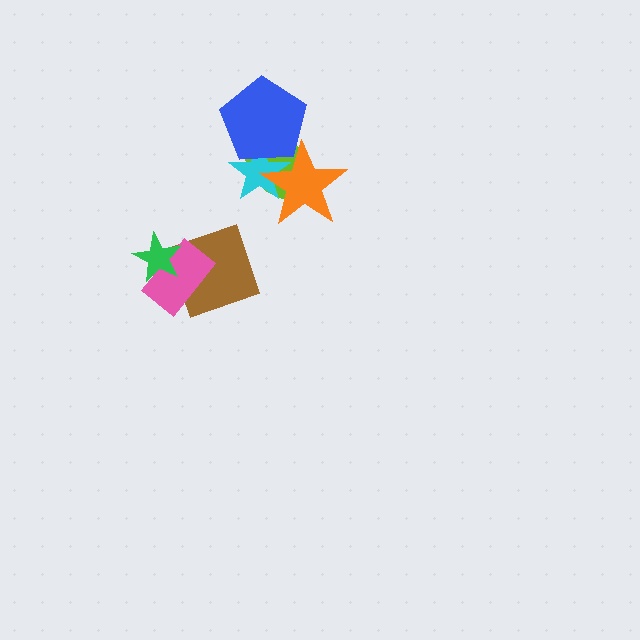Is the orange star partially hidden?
Yes, it is partially covered by another shape.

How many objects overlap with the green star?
2 objects overlap with the green star.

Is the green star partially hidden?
No, no other shape covers it.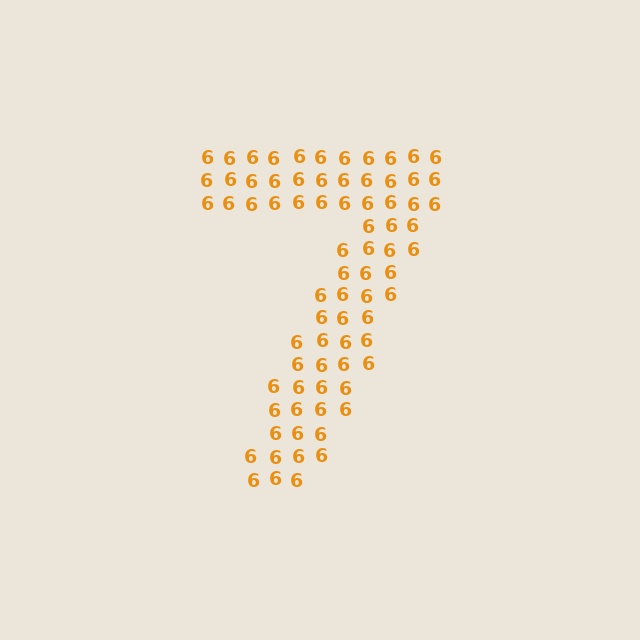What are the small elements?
The small elements are digit 6's.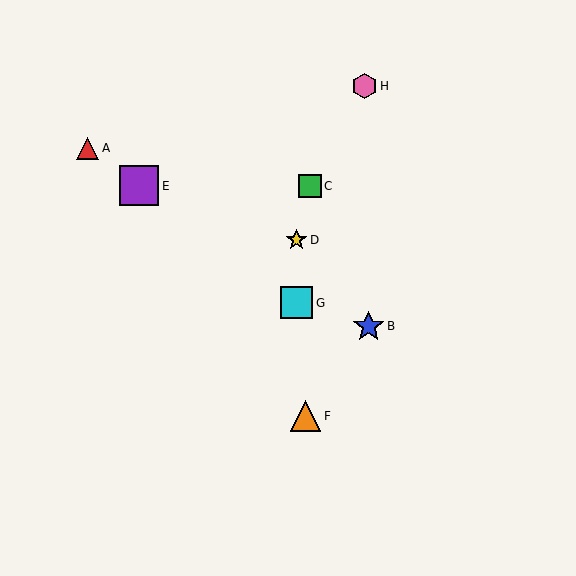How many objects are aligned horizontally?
2 objects (C, E) are aligned horizontally.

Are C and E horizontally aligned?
Yes, both are at y≈186.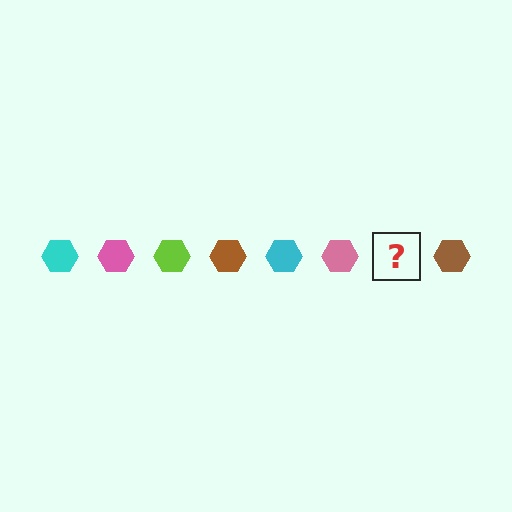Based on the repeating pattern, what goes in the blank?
The blank should be a lime hexagon.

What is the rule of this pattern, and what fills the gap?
The rule is that the pattern cycles through cyan, pink, lime, brown hexagons. The gap should be filled with a lime hexagon.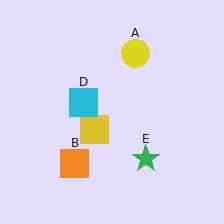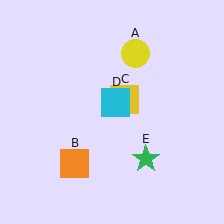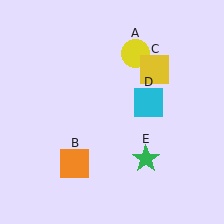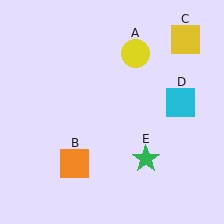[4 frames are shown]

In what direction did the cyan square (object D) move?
The cyan square (object D) moved right.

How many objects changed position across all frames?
2 objects changed position: yellow square (object C), cyan square (object D).